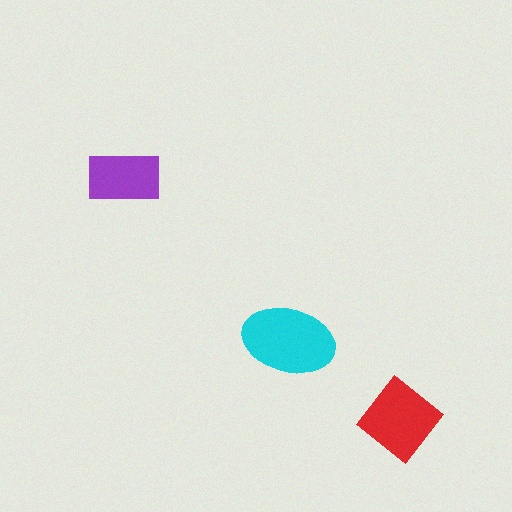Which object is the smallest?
The purple rectangle.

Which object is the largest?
The cyan ellipse.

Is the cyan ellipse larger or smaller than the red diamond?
Larger.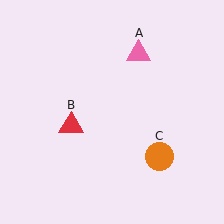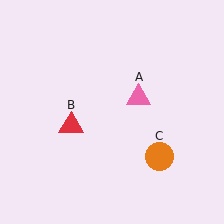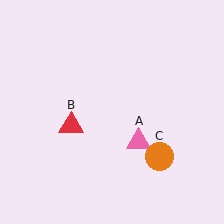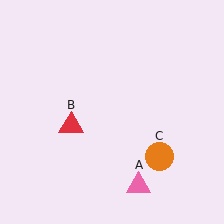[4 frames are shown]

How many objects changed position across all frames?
1 object changed position: pink triangle (object A).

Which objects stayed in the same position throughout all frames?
Red triangle (object B) and orange circle (object C) remained stationary.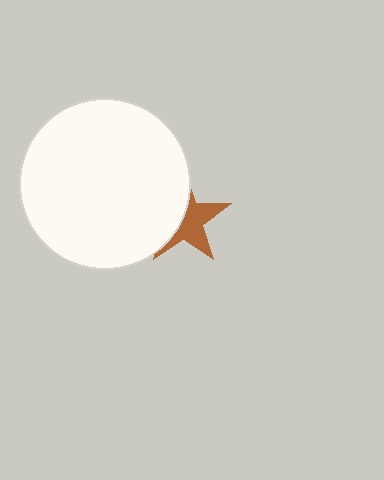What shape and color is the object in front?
The object in front is a white circle.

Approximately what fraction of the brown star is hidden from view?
Roughly 49% of the brown star is hidden behind the white circle.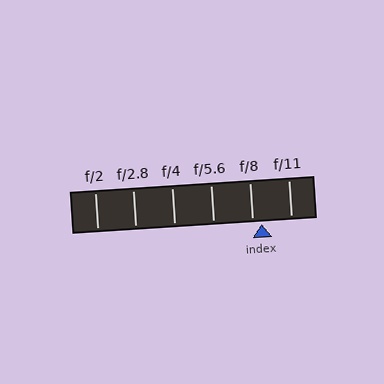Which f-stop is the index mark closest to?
The index mark is closest to f/8.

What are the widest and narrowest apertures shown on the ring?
The widest aperture shown is f/2 and the narrowest is f/11.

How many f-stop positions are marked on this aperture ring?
There are 6 f-stop positions marked.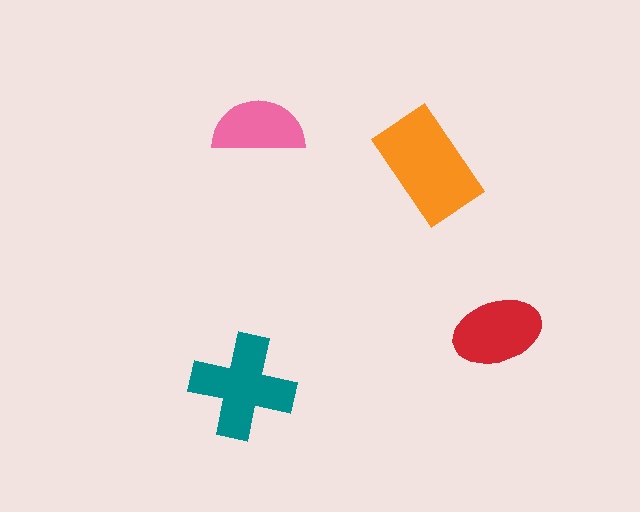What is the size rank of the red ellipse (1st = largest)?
3rd.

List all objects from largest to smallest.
The orange rectangle, the teal cross, the red ellipse, the pink semicircle.